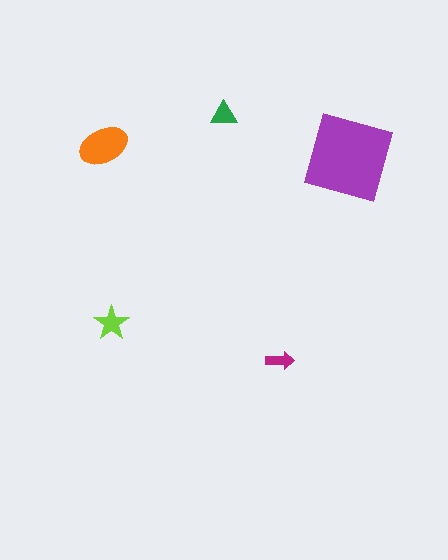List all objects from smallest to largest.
The magenta arrow, the green triangle, the lime star, the orange ellipse, the purple square.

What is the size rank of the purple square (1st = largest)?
1st.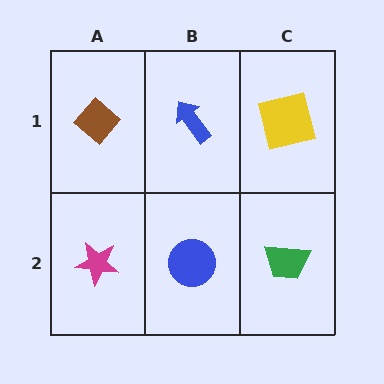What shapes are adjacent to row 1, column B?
A blue circle (row 2, column B), a brown diamond (row 1, column A), a yellow square (row 1, column C).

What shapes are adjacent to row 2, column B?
A blue arrow (row 1, column B), a magenta star (row 2, column A), a green trapezoid (row 2, column C).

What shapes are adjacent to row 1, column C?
A green trapezoid (row 2, column C), a blue arrow (row 1, column B).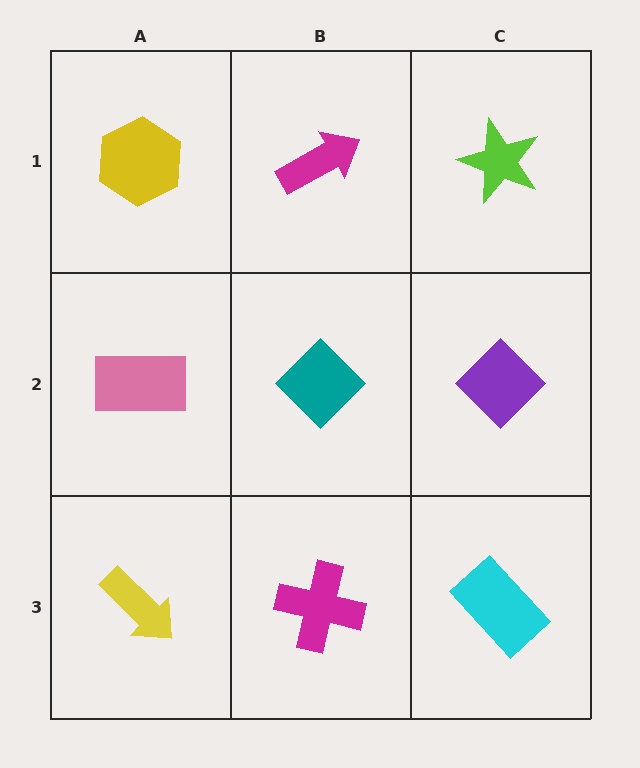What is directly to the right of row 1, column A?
A magenta arrow.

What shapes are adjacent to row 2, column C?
A lime star (row 1, column C), a cyan rectangle (row 3, column C), a teal diamond (row 2, column B).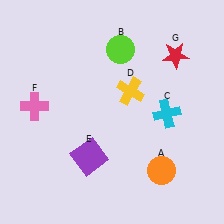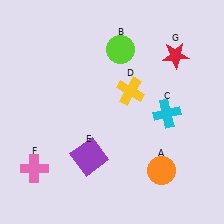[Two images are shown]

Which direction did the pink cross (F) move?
The pink cross (F) moved down.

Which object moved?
The pink cross (F) moved down.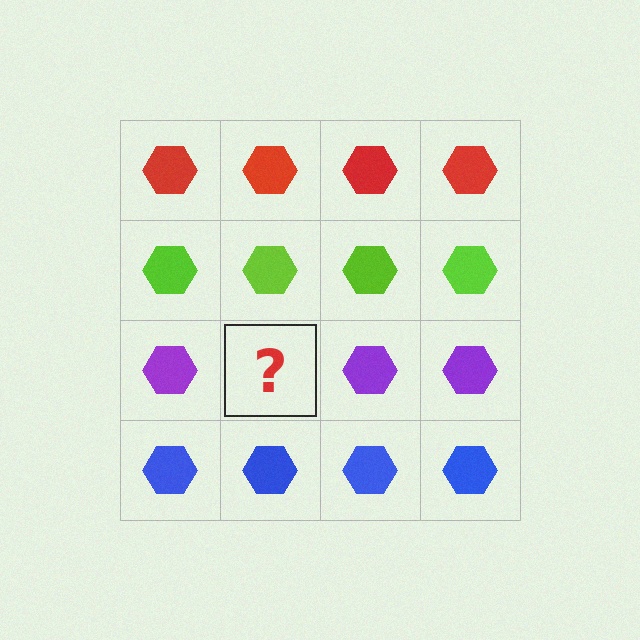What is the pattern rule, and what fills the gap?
The rule is that each row has a consistent color. The gap should be filled with a purple hexagon.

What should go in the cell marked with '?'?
The missing cell should contain a purple hexagon.